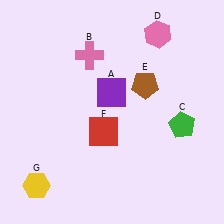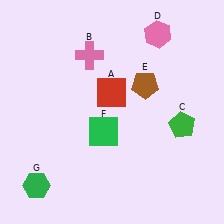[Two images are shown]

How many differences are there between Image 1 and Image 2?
There are 3 differences between the two images.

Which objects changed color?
A changed from purple to red. F changed from red to green. G changed from yellow to green.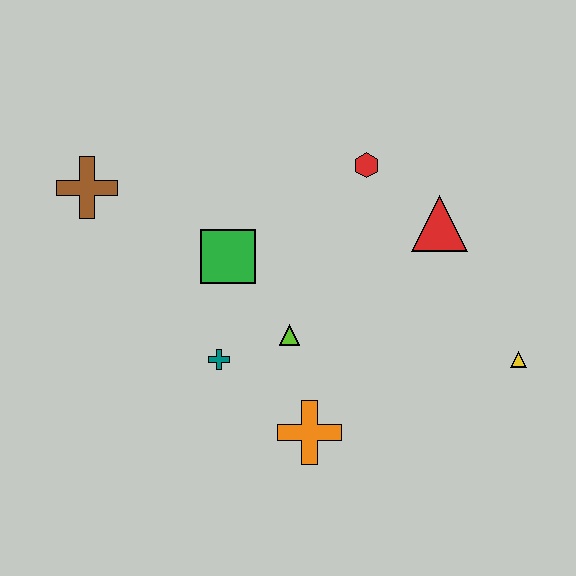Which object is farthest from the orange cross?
The brown cross is farthest from the orange cross.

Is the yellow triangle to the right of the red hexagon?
Yes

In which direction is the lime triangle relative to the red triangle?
The lime triangle is to the left of the red triangle.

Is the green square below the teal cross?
No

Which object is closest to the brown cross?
The green square is closest to the brown cross.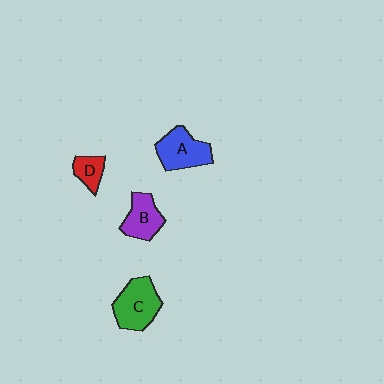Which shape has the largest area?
Shape C (green).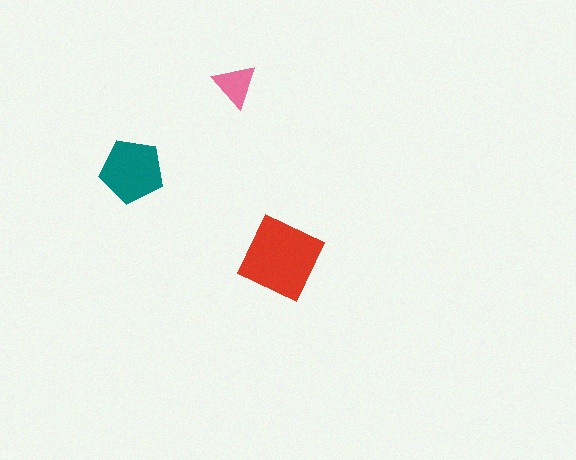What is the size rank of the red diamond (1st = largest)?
1st.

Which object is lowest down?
The red diamond is bottommost.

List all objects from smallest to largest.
The pink triangle, the teal pentagon, the red diamond.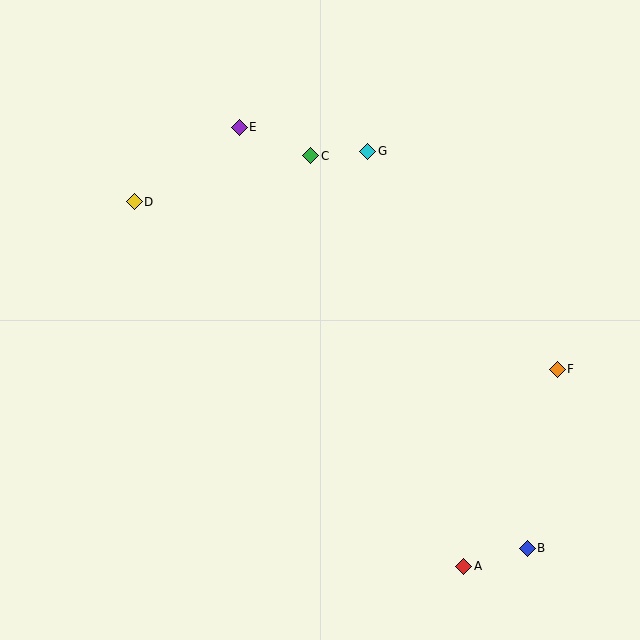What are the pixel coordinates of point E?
Point E is at (239, 127).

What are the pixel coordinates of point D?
Point D is at (134, 202).